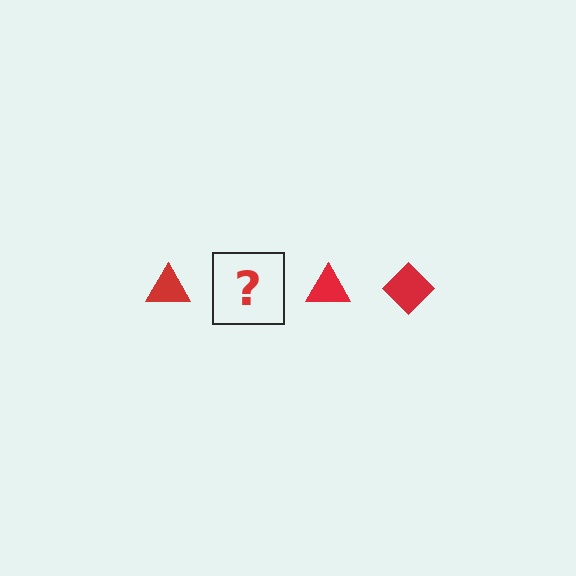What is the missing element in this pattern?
The missing element is a red diamond.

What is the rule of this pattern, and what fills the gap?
The rule is that the pattern cycles through triangle, diamond shapes in red. The gap should be filled with a red diamond.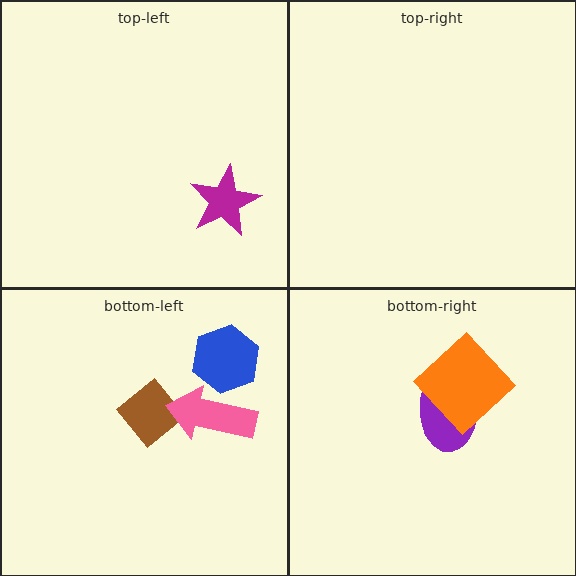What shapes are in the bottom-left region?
The brown diamond, the pink arrow, the blue hexagon.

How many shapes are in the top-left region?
1.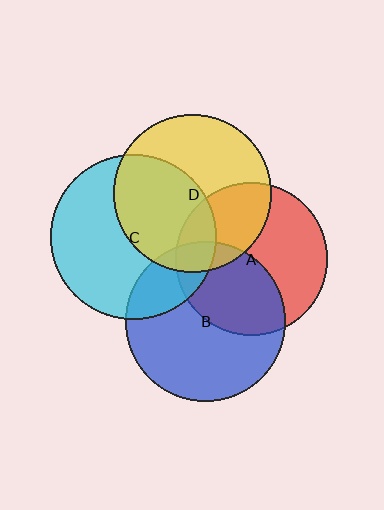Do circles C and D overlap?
Yes.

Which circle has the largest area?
Circle C (cyan).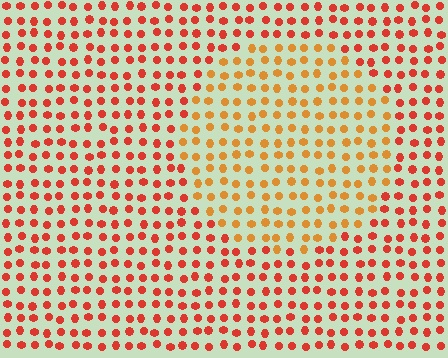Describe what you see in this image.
The image is filled with small red elements in a uniform arrangement. A circle-shaped region is visible where the elements are tinted to a slightly different hue, forming a subtle color boundary.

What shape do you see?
I see a circle.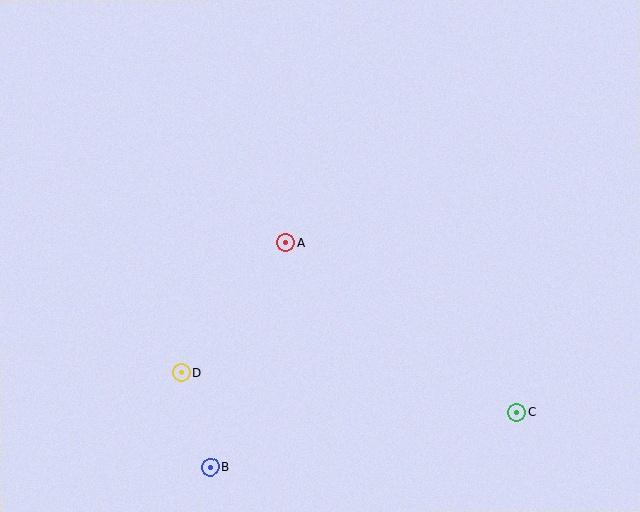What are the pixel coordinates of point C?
Point C is at (517, 412).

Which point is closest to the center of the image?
Point A at (286, 243) is closest to the center.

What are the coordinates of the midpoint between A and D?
The midpoint between A and D is at (233, 308).